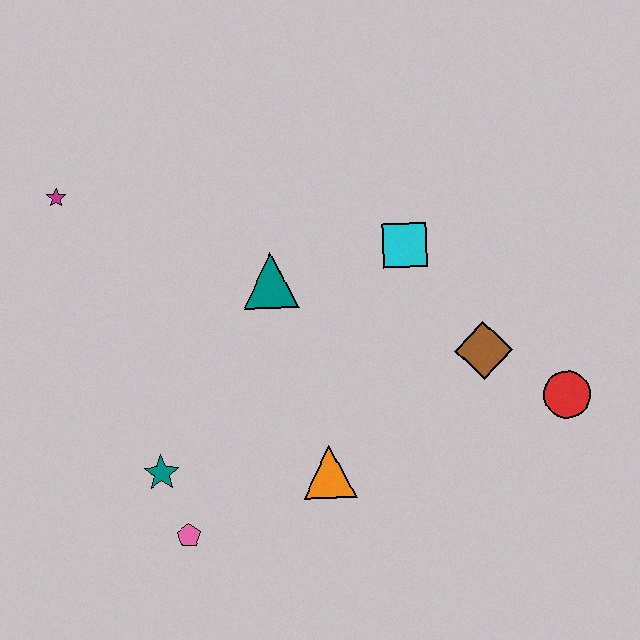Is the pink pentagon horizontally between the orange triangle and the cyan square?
No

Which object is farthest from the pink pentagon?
The red circle is farthest from the pink pentagon.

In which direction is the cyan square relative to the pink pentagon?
The cyan square is above the pink pentagon.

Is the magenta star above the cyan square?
Yes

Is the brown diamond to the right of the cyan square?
Yes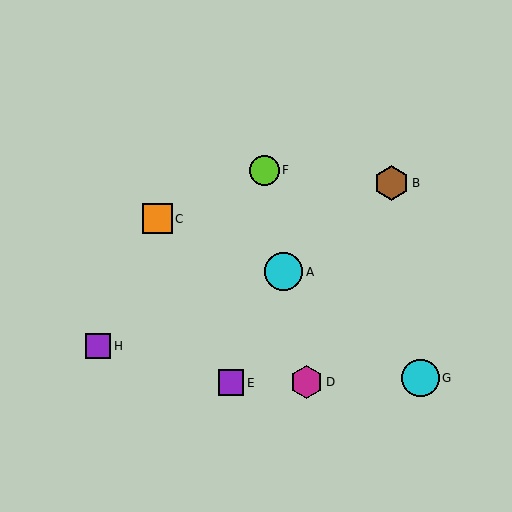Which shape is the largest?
The cyan circle (labeled A) is the largest.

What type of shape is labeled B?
Shape B is a brown hexagon.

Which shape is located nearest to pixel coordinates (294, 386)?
The magenta hexagon (labeled D) at (307, 382) is nearest to that location.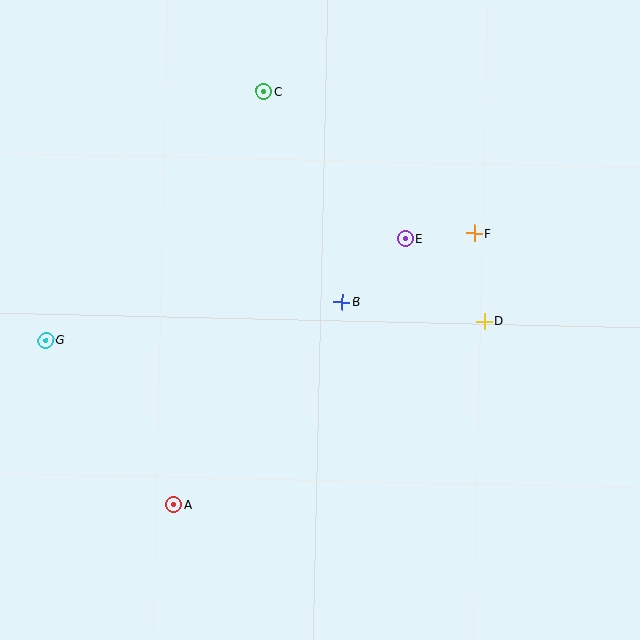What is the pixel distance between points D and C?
The distance between D and C is 318 pixels.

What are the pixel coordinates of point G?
Point G is at (46, 340).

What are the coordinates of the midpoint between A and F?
The midpoint between A and F is at (324, 369).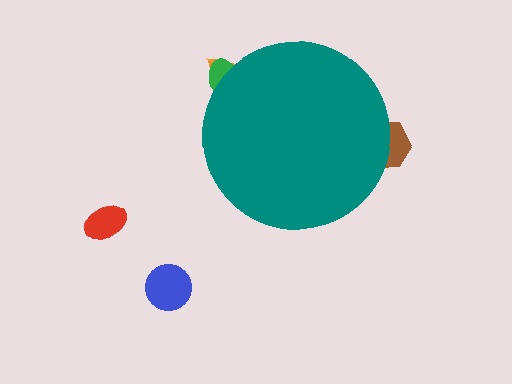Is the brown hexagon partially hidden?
Yes, the brown hexagon is partially hidden behind the teal circle.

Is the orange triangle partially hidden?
Yes, the orange triangle is partially hidden behind the teal circle.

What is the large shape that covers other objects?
A teal circle.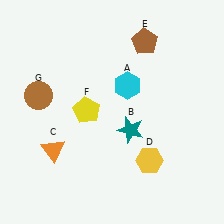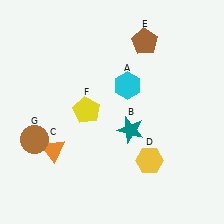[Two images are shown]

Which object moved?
The brown circle (G) moved down.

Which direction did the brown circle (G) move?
The brown circle (G) moved down.